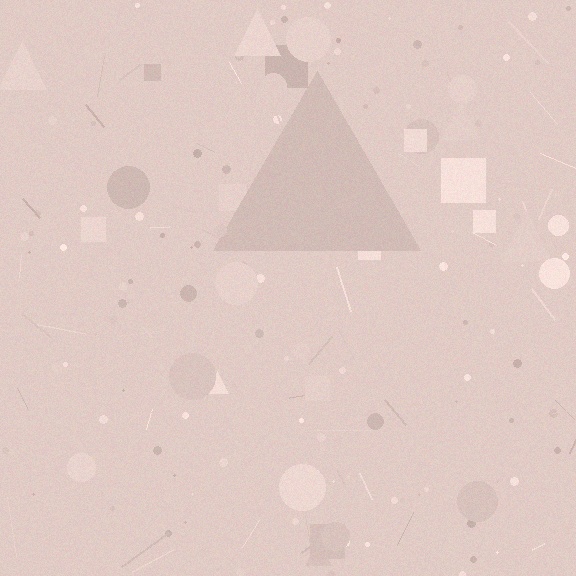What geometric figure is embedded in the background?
A triangle is embedded in the background.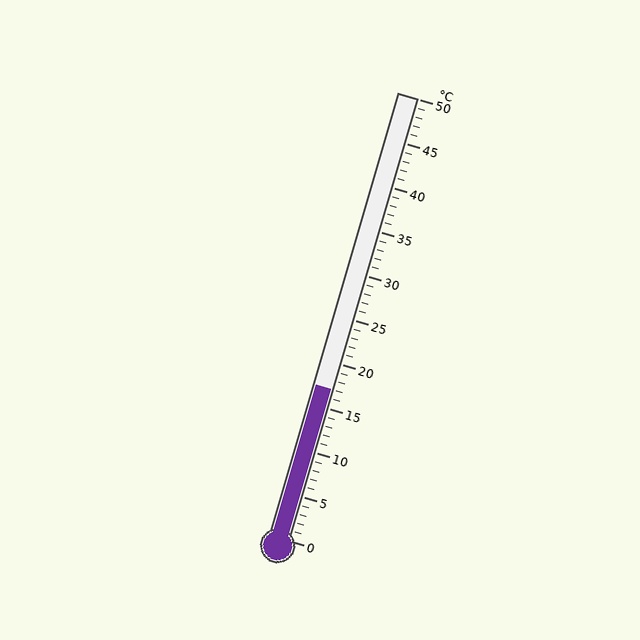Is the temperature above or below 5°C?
The temperature is above 5°C.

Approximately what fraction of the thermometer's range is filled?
The thermometer is filled to approximately 35% of its range.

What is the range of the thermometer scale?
The thermometer scale ranges from 0°C to 50°C.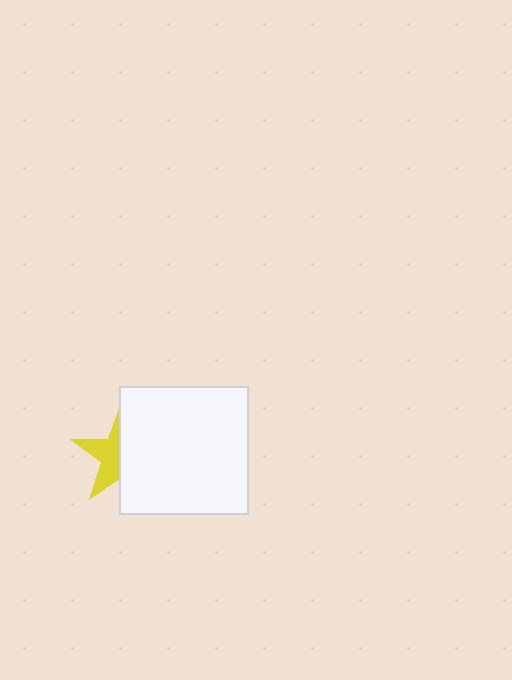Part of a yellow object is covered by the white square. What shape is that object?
It is a star.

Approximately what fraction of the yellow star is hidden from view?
Roughly 54% of the yellow star is hidden behind the white square.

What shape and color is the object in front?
The object in front is a white square.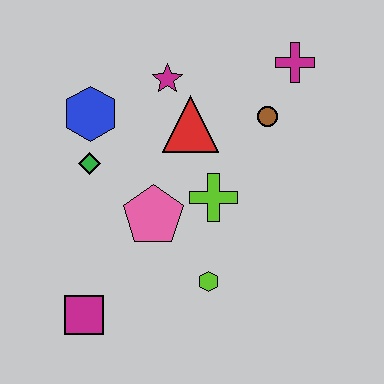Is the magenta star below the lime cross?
No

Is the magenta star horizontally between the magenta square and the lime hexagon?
Yes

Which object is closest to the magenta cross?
The brown circle is closest to the magenta cross.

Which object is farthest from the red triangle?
The magenta square is farthest from the red triangle.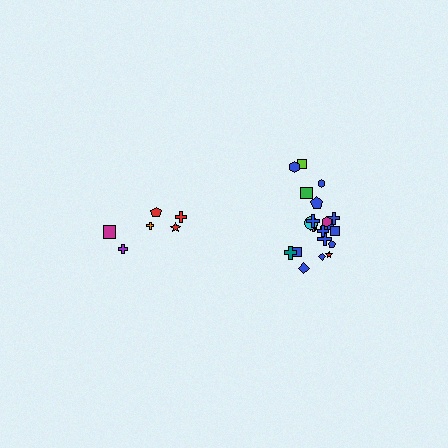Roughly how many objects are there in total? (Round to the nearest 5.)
Roughly 30 objects in total.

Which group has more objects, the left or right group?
The right group.